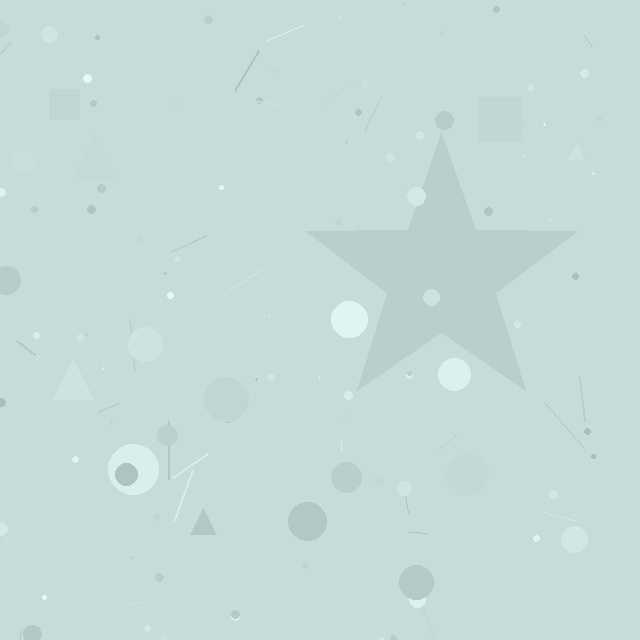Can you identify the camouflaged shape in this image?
The camouflaged shape is a star.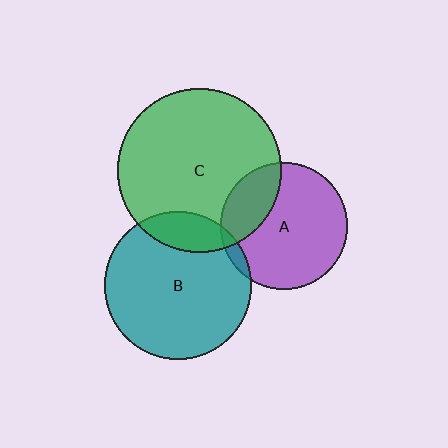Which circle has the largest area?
Circle C (green).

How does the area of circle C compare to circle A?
Approximately 1.7 times.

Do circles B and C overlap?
Yes.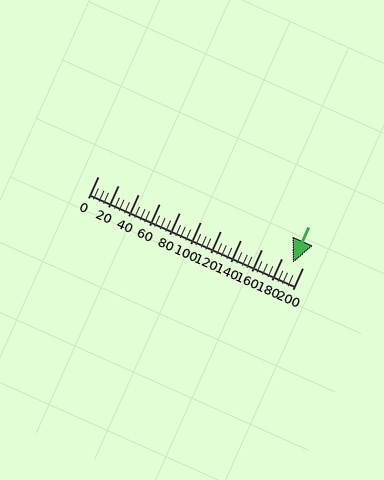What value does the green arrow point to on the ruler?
The green arrow points to approximately 191.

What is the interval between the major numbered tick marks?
The major tick marks are spaced 20 units apart.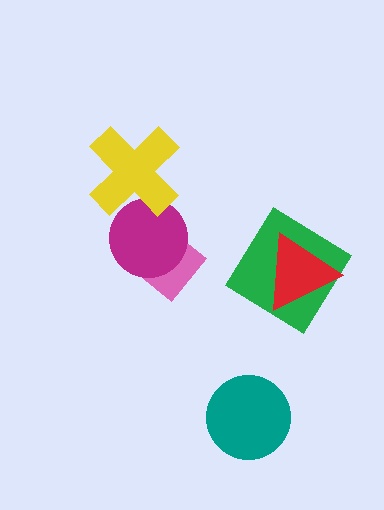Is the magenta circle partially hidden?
Yes, it is partially covered by another shape.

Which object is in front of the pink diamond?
The magenta circle is in front of the pink diamond.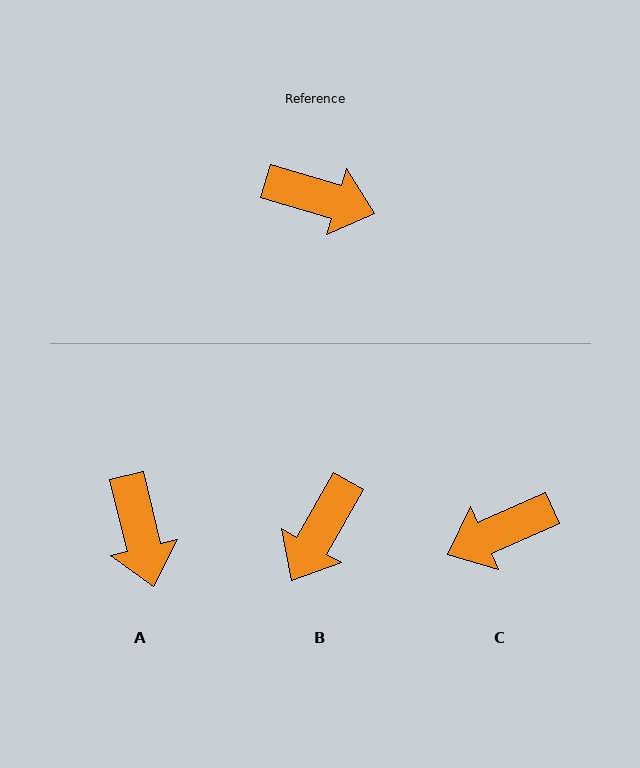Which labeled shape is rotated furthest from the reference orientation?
C, about 140 degrees away.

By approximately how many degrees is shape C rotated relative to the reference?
Approximately 140 degrees clockwise.